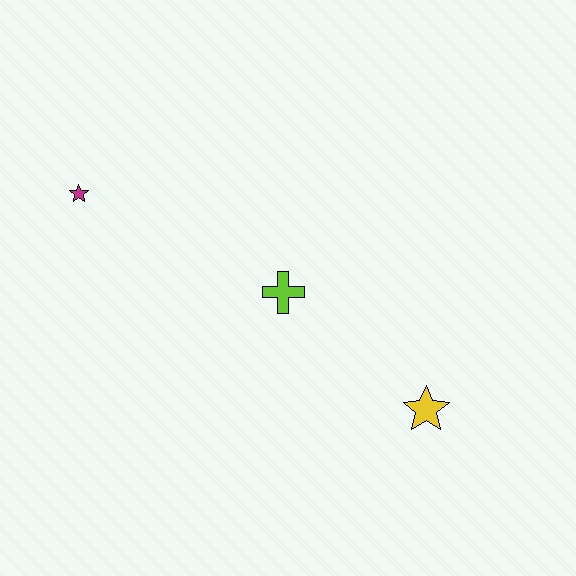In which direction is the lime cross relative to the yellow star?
The lime cross is to the left of the yellow star.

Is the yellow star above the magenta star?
No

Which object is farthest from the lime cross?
The magenta star is farthest from the lime cross.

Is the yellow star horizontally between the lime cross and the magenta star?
No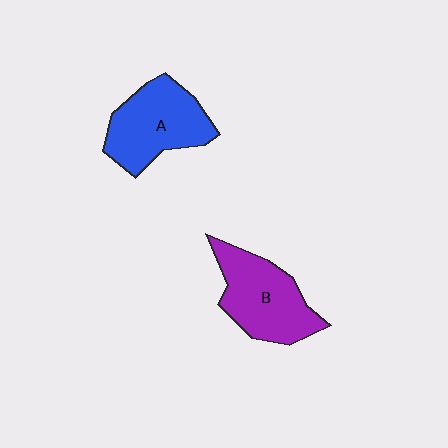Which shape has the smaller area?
Shape A (blue).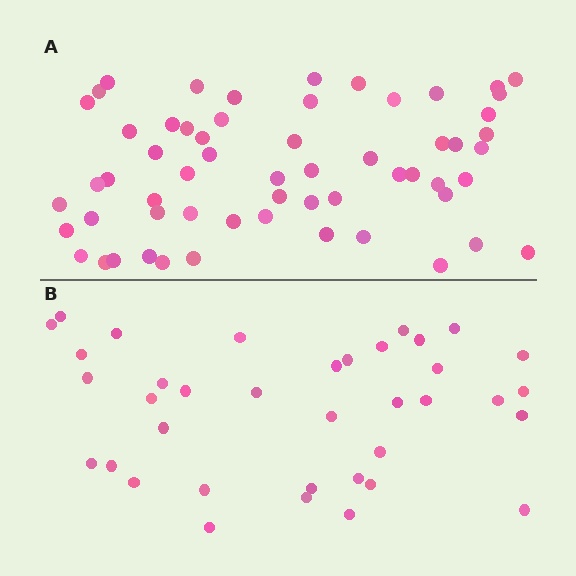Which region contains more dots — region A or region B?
Region A (the top region) has more dots.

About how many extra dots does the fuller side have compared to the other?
Region A has approximately 20 more dots than region B.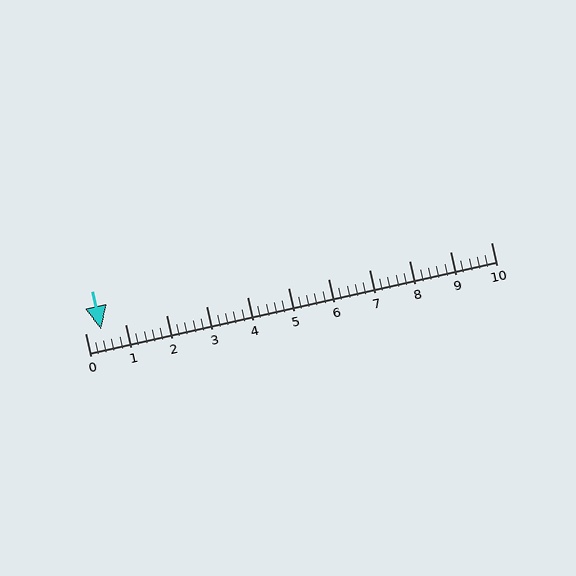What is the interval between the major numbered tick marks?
The major tick marks are spaced 1 units apart.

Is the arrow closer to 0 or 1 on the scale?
The arrow is closer to 0.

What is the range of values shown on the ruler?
The ruler shows values from 0 to 10.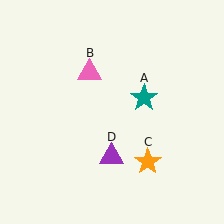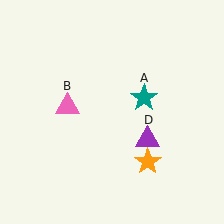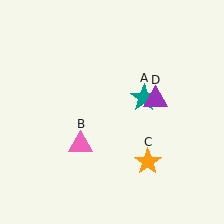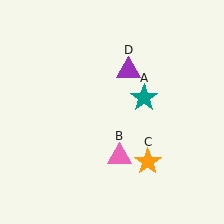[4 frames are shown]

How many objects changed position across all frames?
2 objects changed position: pink triangle (object B), purple triangle (object D).